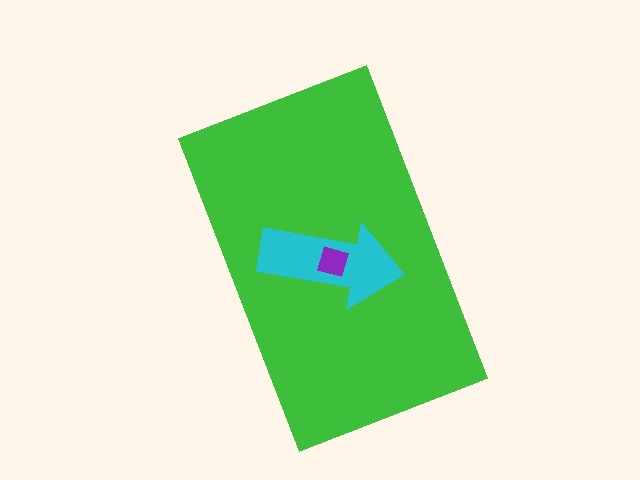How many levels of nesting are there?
3.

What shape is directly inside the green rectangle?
The cyan arrow.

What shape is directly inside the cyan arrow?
The purple square.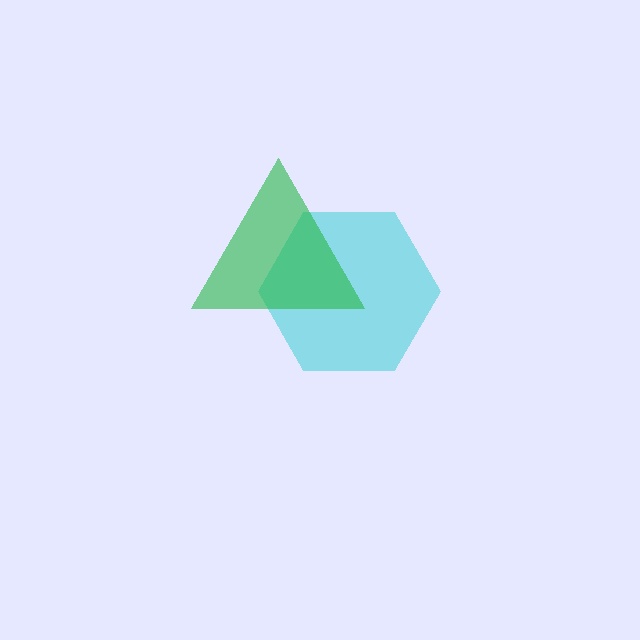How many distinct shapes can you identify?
There are 2 distinct shapes: a cyan hexagon, a green triangle.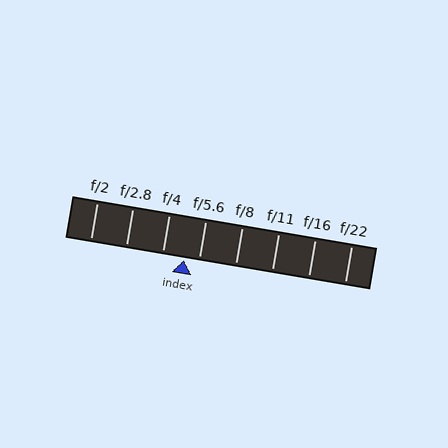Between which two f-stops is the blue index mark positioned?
The index mark is between f/4 and f/5.6.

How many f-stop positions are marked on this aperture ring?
There are 8 f-stop positions marked.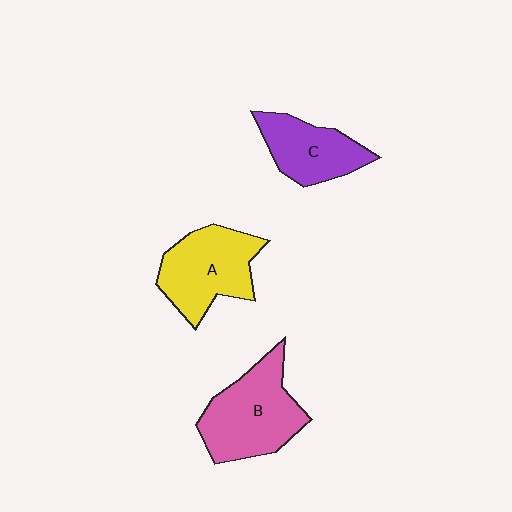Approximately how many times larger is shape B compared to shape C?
Approximately 1.4 times.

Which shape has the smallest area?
Shape C (purple).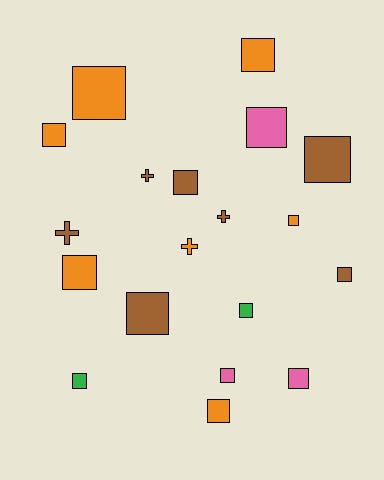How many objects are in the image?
There are 19 objects.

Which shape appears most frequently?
Square, with 15 objects.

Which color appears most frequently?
Brown, with 7 objects.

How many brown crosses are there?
There are 3 brown crosses.